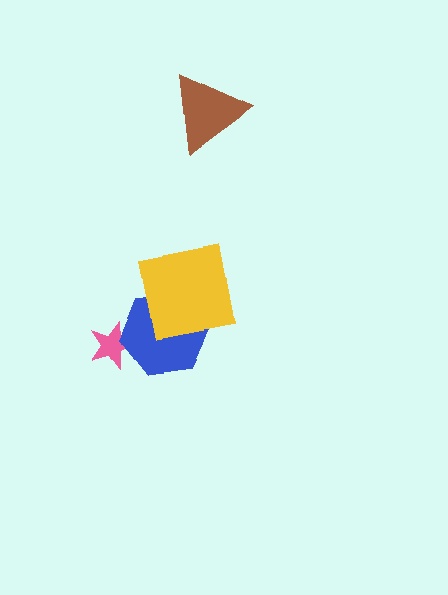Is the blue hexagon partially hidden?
Yes, it is partially covered by another shape.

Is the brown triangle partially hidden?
No, no other shape covers it.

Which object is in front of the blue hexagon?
The yellow square is in front of the blue hexagon.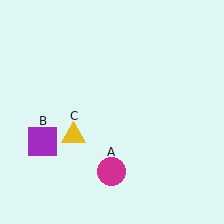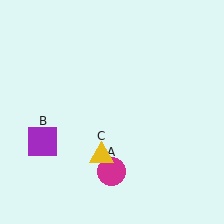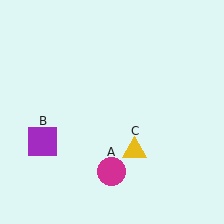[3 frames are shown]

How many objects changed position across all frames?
1 object changed position: yellow triangle (object C).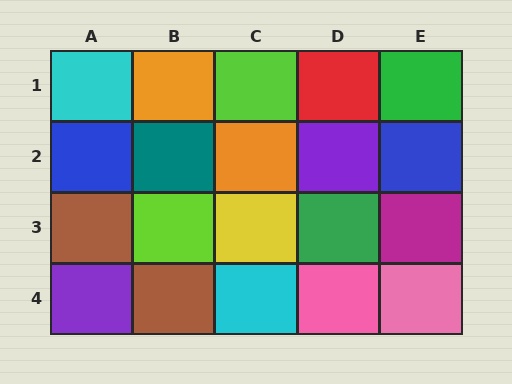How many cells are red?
1 cell is red.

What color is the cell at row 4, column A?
Purple.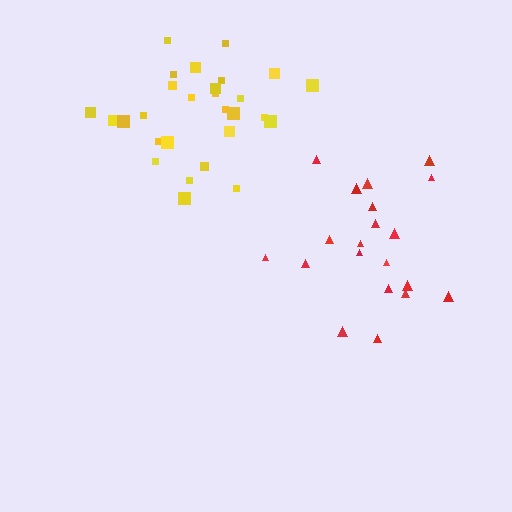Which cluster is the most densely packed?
Yellow.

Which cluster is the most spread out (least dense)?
Red.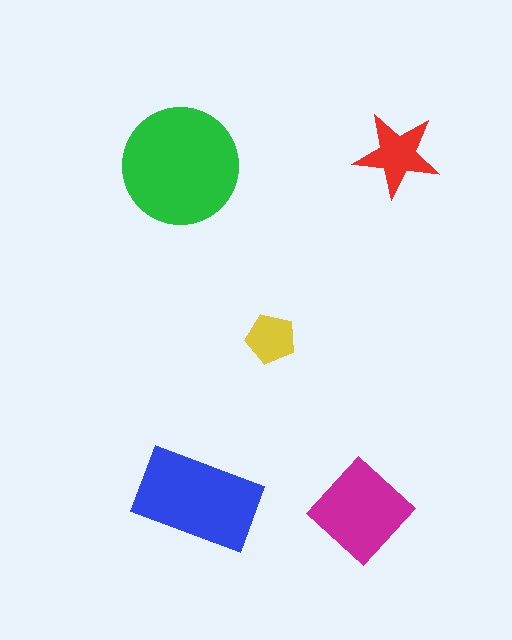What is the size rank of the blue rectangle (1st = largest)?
2nd.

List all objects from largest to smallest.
The green circle, the blue rectangle, the magenta diamond, the red star, the yellow pentagon.